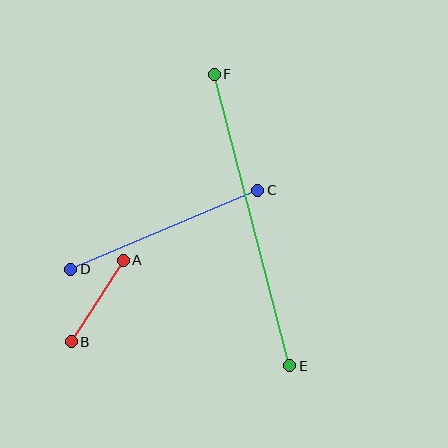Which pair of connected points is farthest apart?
Points E and F are farthest apart.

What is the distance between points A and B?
The distance is approximately 96 pixels.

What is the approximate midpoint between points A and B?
The midpoint is at approximately (97, 301) pixels.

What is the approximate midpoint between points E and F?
The midpoint is at approximately (252, 220) pixels.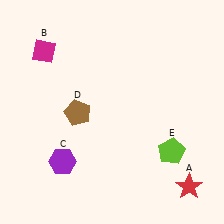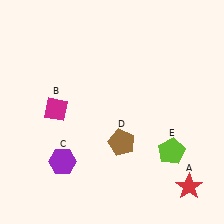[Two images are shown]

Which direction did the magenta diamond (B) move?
The magenta diamond (B) moved down.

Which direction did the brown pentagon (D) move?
The brown pentagon (D) moved right.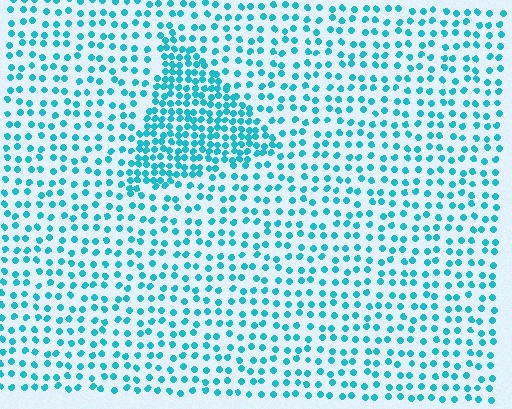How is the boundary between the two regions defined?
The boundary is defined by a change in element density (approximately 2.1x ratio). All elements are the same color, size, and shape.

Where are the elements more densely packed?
The elements are more densely packed inside the triangle boundary.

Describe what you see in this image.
The image contains small cyan elements arranged at two different densities. A triangle-shaped region is visible where the elements are more densely packed than the surrounding area.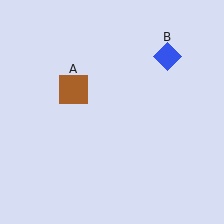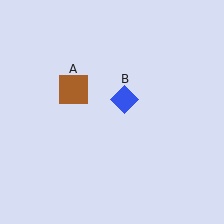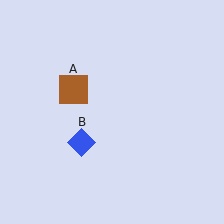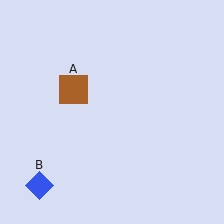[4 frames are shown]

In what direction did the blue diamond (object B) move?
The blue diamond (object B) moved down and to the left.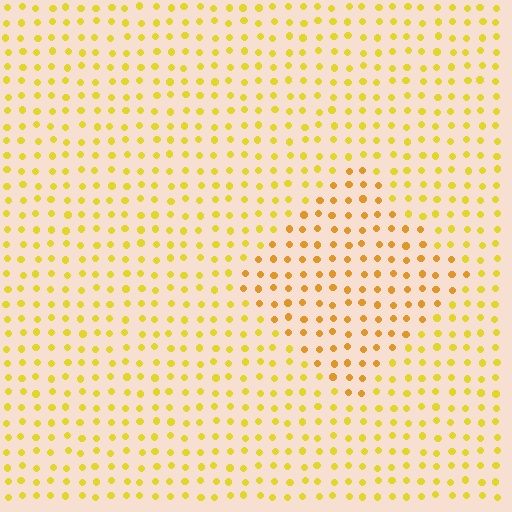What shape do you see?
I see a diamond.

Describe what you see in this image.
The image is filled with small yellow elements in a uniform arrangement. A diamond-shaped region is visible where the elements are tinted to a slightly different hue, forming a subtle color boundary.